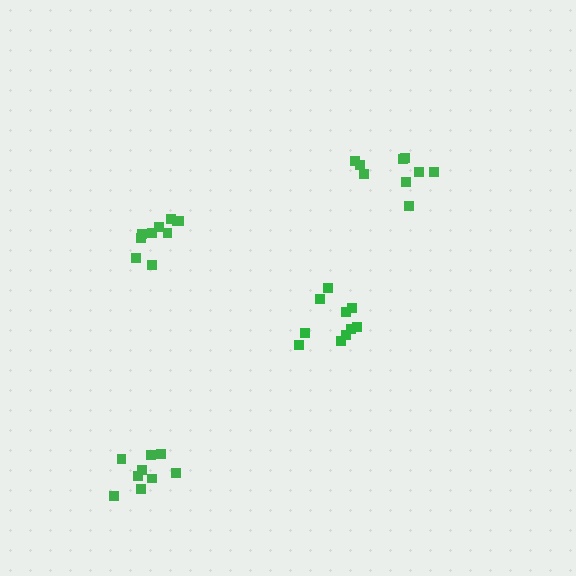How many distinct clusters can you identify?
There are 4 distinct clusters.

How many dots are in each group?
Group 1: 10 dots, Group 2: 9 dots, Group 3: 10 dots, Group 4: 9 dots (38 total).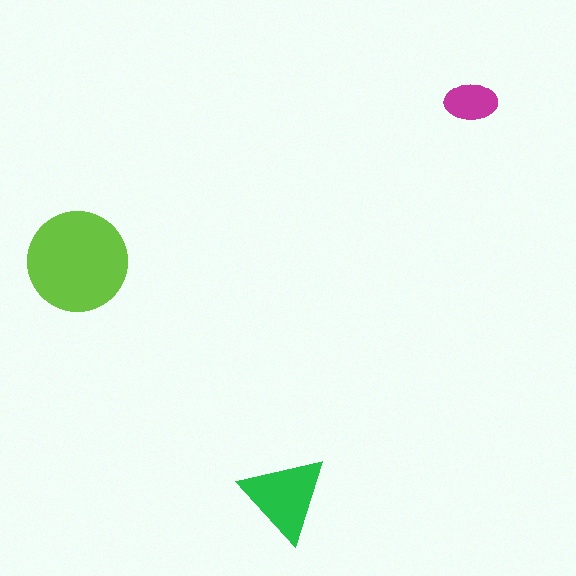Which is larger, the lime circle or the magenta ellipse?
The lime circle.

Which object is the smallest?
The magenta ellipse.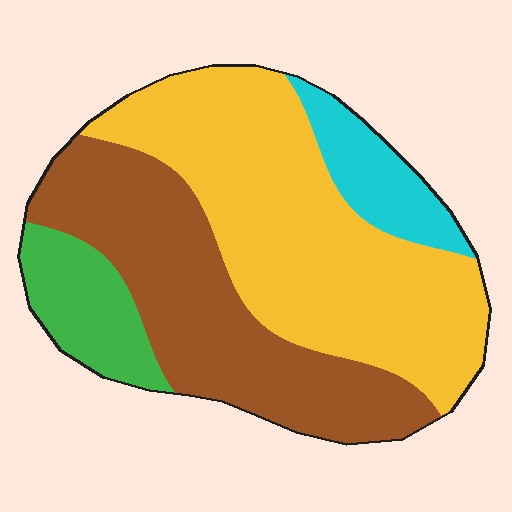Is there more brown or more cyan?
Brown.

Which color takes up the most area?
Yellow, at roughly 45%.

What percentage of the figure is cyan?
Cyan takes up about one tenth (1/10) of the figure.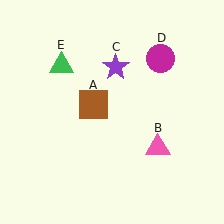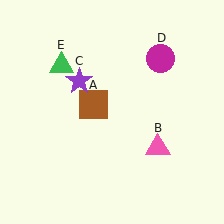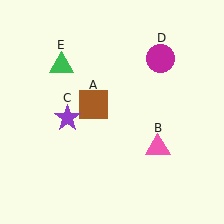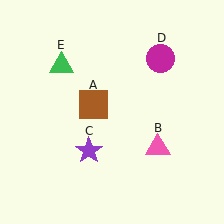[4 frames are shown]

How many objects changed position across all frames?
1 object changed position: purple star (object C).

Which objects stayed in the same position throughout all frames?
Brown square (object A) and pink triangle (object B) and magenta circle (object D) and green triangle (object E) remained stationary.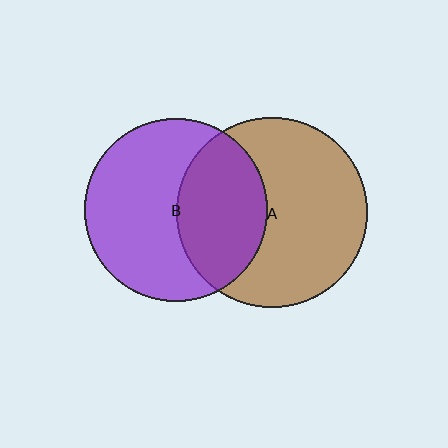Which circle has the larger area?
Circle A (brown).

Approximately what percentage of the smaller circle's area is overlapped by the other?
Approximately 40%.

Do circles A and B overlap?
Yes.